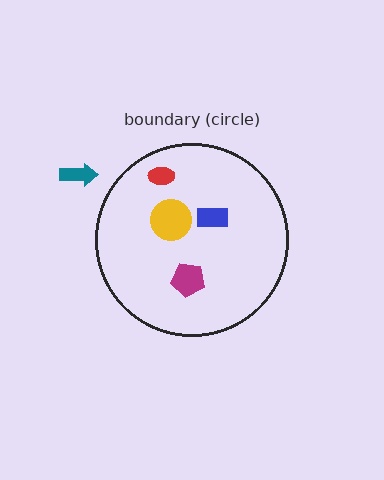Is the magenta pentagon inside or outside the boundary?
Inside.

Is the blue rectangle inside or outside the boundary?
Inside.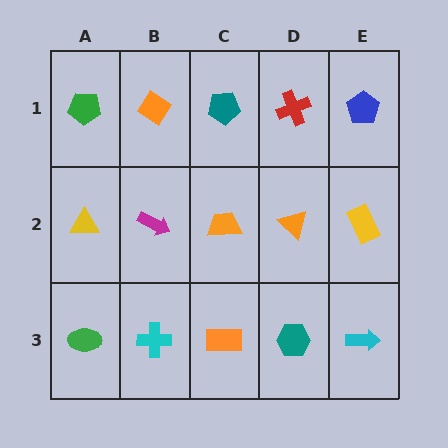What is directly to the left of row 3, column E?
A teal hexagon.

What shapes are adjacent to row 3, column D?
An orange triangle (row 2, column D), an orange rectangle (row 3, column C), a cyan arrow (row 3, column E).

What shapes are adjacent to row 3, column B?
A magenta arrow (row 2, column B), a green ellipse (row 3, column A), an orange rectangle (row 3, column C).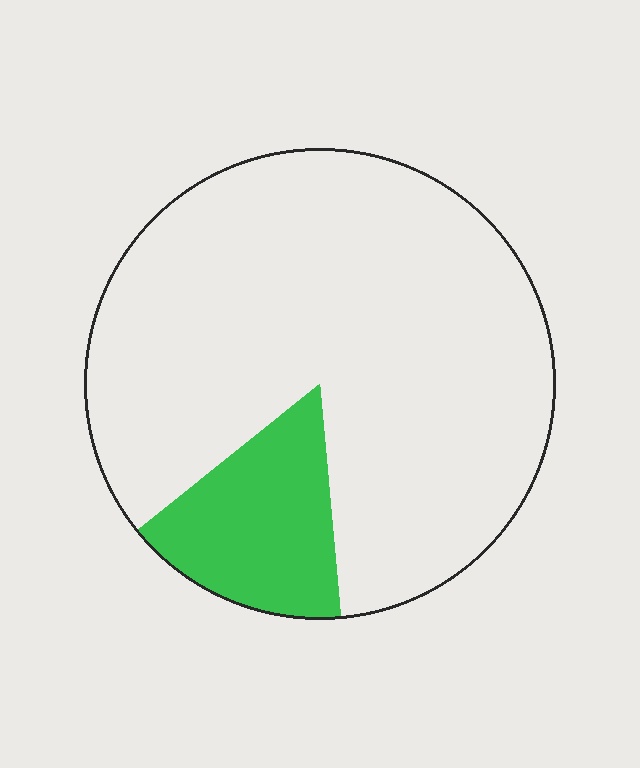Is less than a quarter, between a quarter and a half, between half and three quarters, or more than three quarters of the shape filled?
Less than a quarter.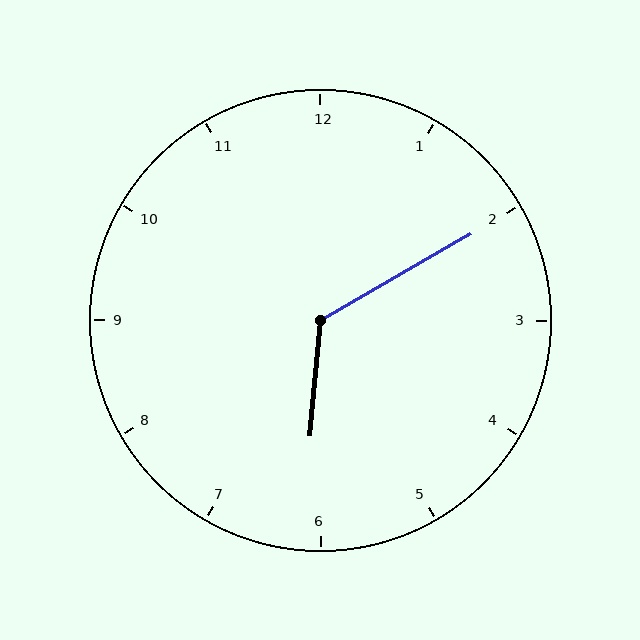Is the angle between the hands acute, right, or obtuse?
It is obtuse.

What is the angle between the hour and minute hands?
Approximately 125 degrees.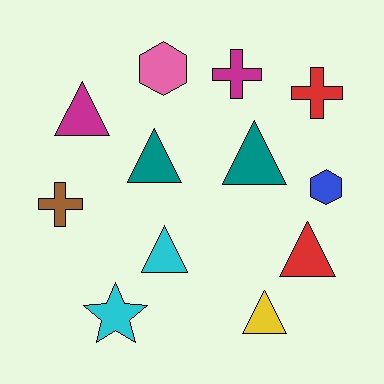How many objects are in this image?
There are 12 objects.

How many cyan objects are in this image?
There are 2 cyan objects.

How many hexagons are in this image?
There are 2 hexagons.